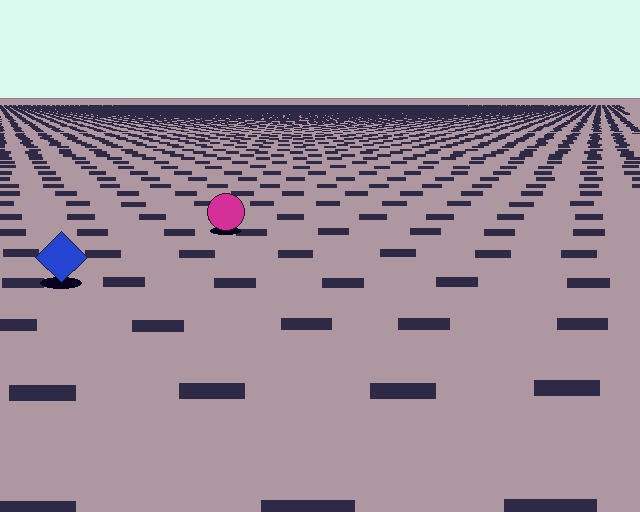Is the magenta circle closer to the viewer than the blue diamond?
No. The blue diamond is closer — you can tell from the texture gradient: the ground texture is coarser near it.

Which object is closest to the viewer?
The blue diamond is closest. The texture marks near it are larger and more spread out.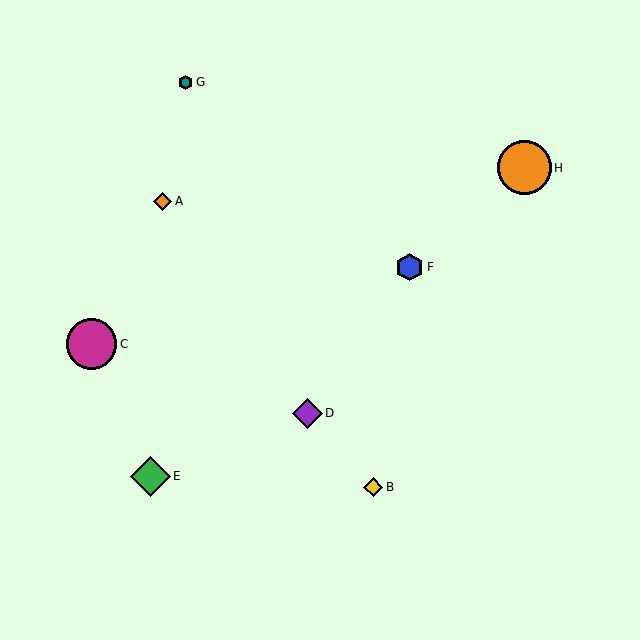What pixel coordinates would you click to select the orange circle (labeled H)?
Click at (524, 168) to select the orange circle H.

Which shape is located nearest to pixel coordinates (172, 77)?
The teal hexagon (labeled G) at (186, 82) is nearest to that location.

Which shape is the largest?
The orange circle (labeled H) is the largest.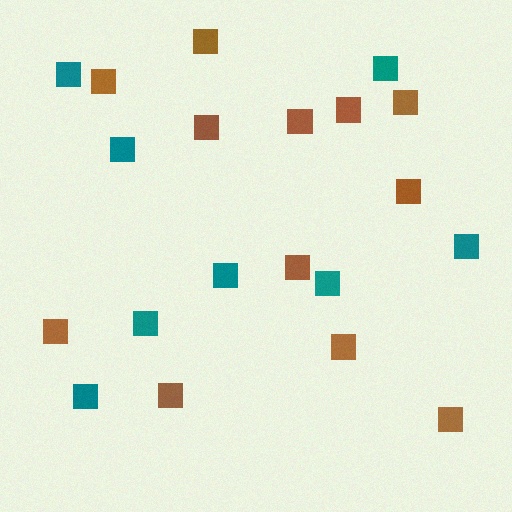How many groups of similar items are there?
There are 2 groups: one group of brown squares (12) and one group of teal squares (8).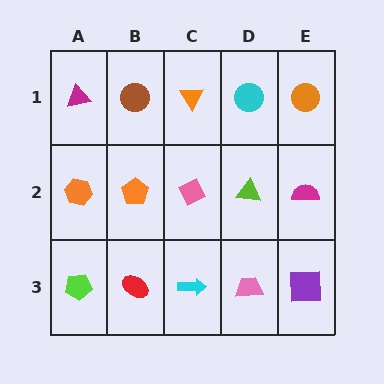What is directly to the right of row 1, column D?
An orange circle.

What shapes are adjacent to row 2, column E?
An orange circle (row 1, column E), a purple square (row 3, column E), a lime triangle (row 2, column D).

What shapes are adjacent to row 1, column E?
A magenta semicircle (row 2, column E), a cyan circle (row 1, column D).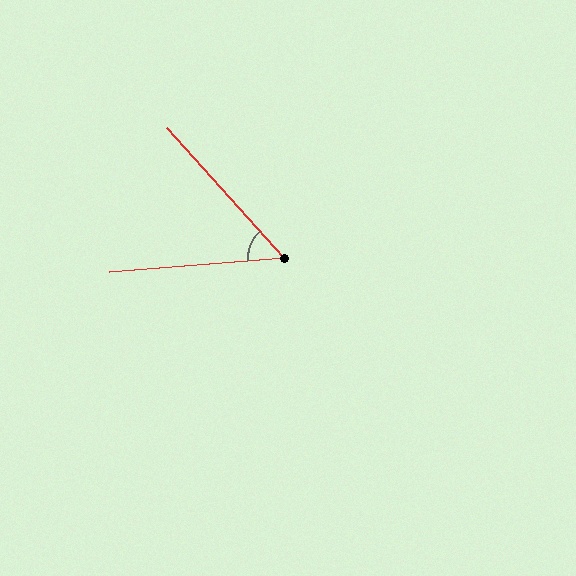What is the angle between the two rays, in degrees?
Approximately 53 degrees.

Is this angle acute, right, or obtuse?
It is acute.